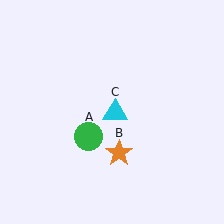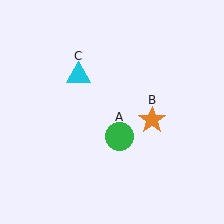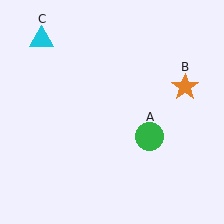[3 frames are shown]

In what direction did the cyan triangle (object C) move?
The cyan triangle (object C) moved up and to the left.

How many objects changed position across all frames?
3 objects changed position: green circle (object A), orange star (object B), cyan triangle (object C).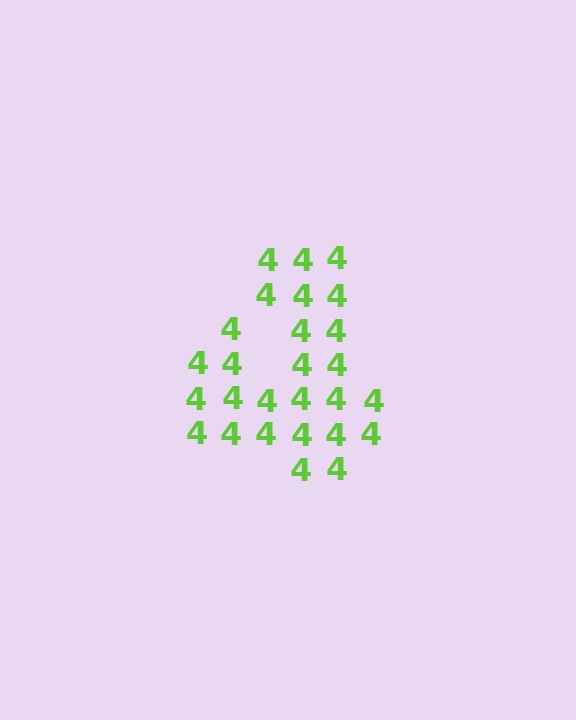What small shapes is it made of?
It is made of small digit 4's.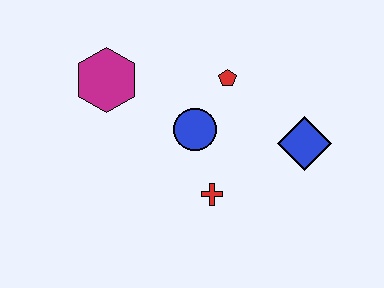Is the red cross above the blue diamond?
No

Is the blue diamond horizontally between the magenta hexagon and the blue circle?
No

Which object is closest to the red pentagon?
The blue circle is closest to the red pentagon.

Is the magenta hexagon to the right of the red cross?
No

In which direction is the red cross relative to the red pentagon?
The red cross is below the red pentagon.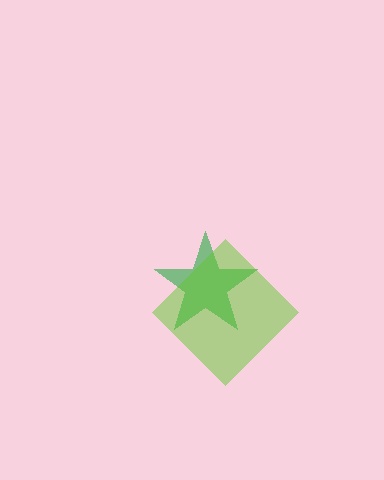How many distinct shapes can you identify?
There are 2 distinct shapes: a green star, a lime diamond.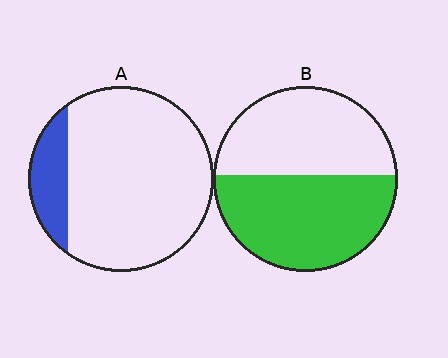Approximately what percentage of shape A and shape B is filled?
A is approximately 15% and B is approximately 55%.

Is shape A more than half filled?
No.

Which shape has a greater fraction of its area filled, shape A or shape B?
Shape B.